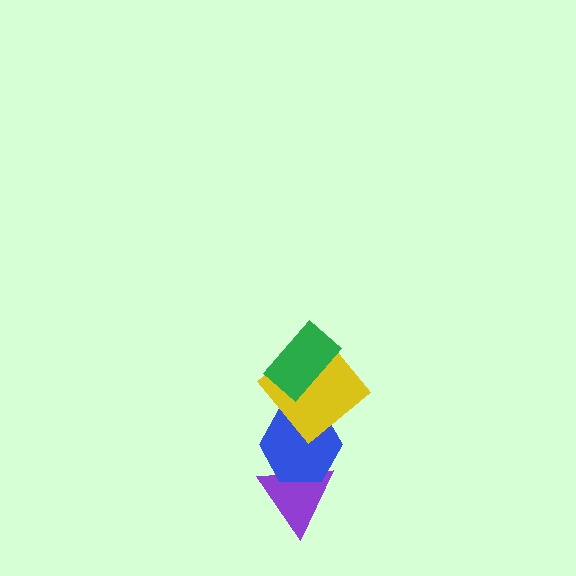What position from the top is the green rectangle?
The green rectangle is 1st from the top.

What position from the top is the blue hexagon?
The blue hexagon is 3rd from the top.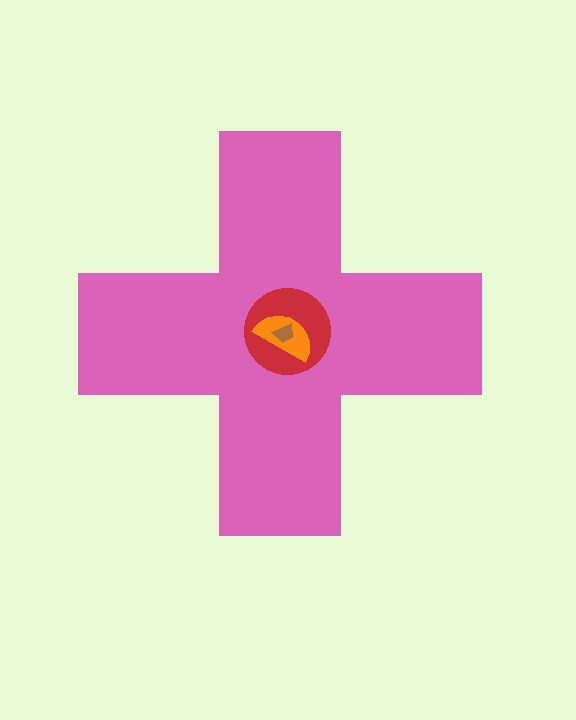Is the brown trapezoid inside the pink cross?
Yes.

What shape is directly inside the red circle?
The orange semicircle.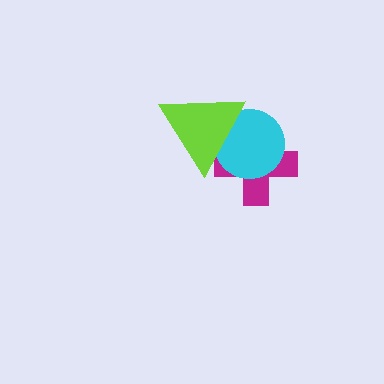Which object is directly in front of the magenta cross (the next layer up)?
The cyan circle is directly in front of the magenta cross.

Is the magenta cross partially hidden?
Yes, it is partially covered by another shape.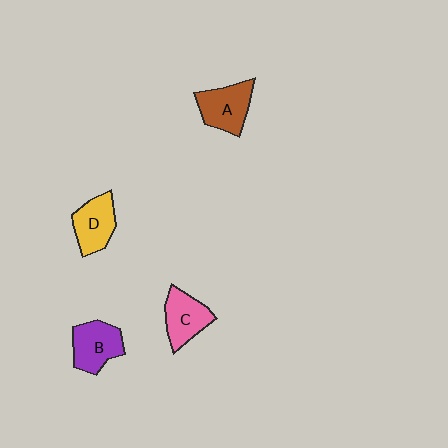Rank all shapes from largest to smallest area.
From largest to smallest: A (brown), B (purple), D (yellow), C (pink).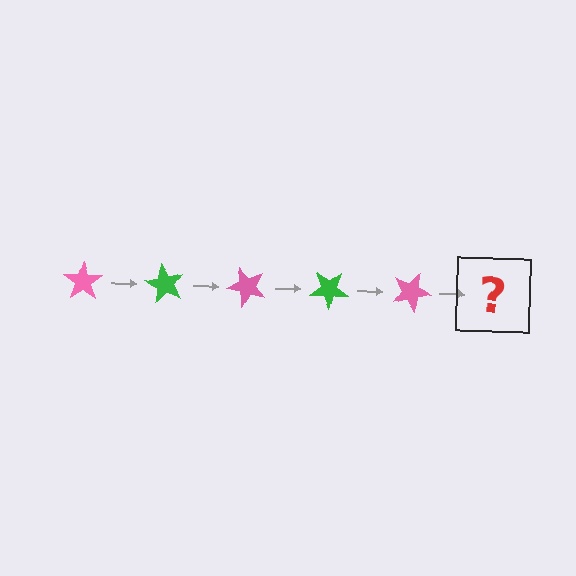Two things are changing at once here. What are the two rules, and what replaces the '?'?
The two rules are that it rotates 60 degrees each step and the color cycles through pink and green. The '?' should be a green star, rotated 300 degrees from the start.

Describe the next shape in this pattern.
It should be a green star, rotated 300 degrees from the start.